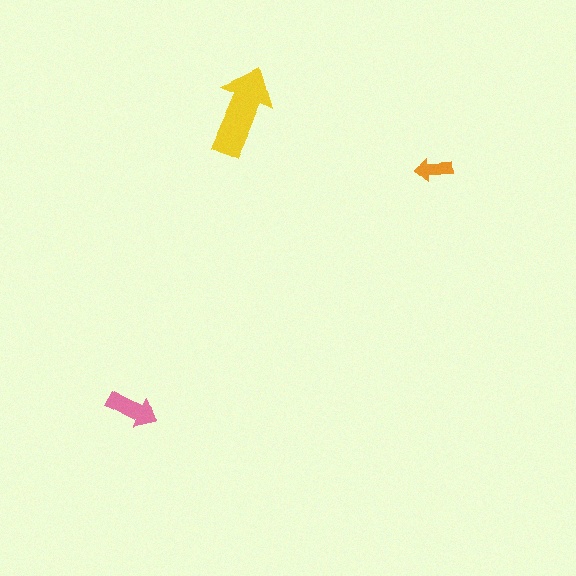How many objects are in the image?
There are 3 objects in the image.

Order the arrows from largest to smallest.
the yellow one, the pink one, the orange one.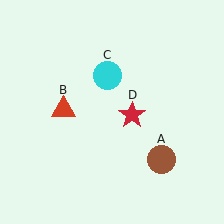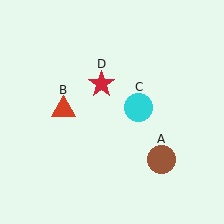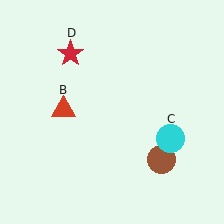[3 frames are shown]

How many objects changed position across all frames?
2 objects changed position: cyan circle (object C), red star (object D).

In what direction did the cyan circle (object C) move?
The cyan circle (object C) moved down and to the right.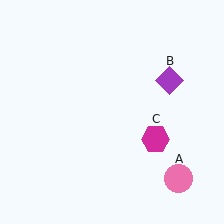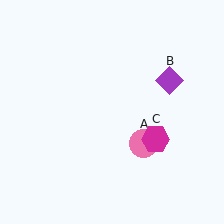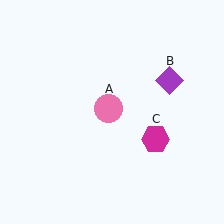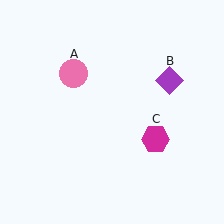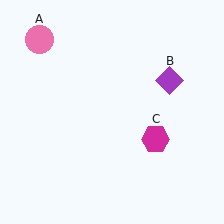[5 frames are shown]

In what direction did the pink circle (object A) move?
The pink circle (object A) moved up and to the left.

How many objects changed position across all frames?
1 object changed position: pink circle (object A).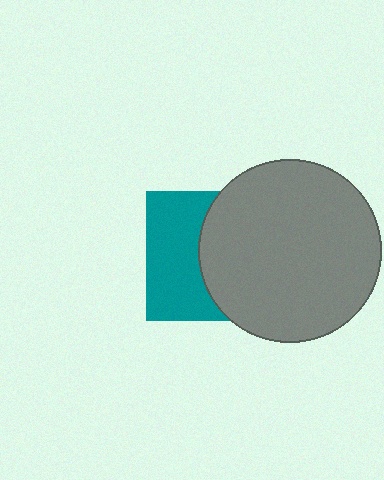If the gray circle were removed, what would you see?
You would see the complete teal square.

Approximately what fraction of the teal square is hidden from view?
Roughly 53% of the teal square is hidden behind the gray circle.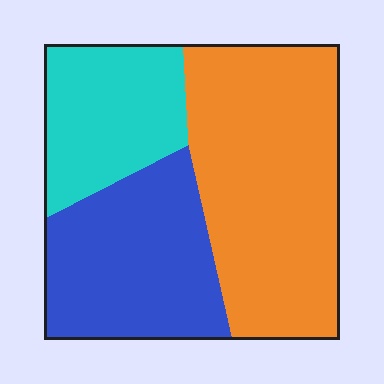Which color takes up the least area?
Cyan, at roughly 20%.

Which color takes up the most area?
Orange, at roughly 45%.